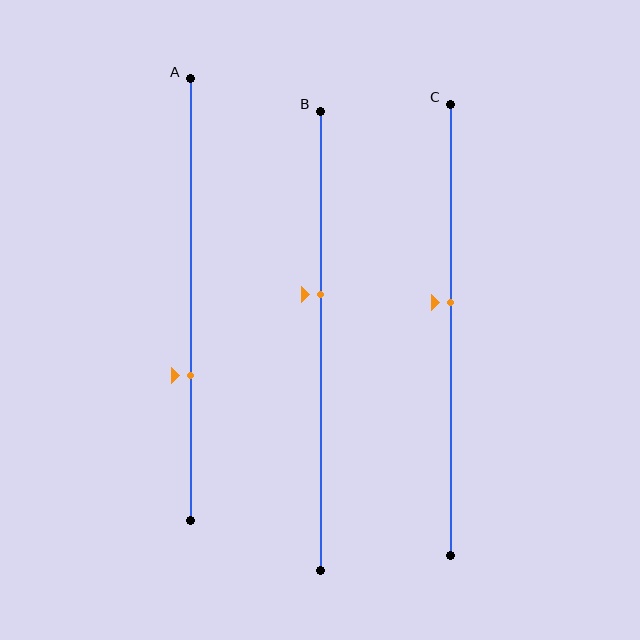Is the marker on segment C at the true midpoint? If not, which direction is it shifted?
No, the marker on segment C is shifted upward by about 6% of the segment length.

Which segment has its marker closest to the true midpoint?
Segment C has its marker closest to the true midpoint.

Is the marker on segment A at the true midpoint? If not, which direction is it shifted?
No, the marker on segment A is shifted downward by about 17% of the segment length.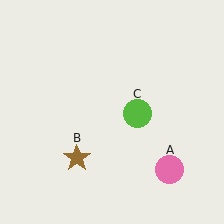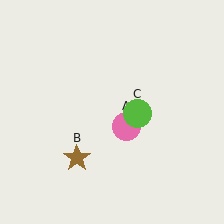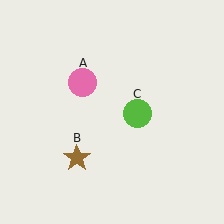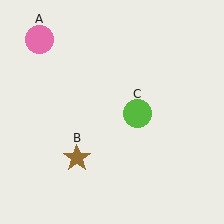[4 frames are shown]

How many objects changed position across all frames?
1 object changed position: pink circle (object A).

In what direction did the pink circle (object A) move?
The pink circle (object A) moved up and to the left.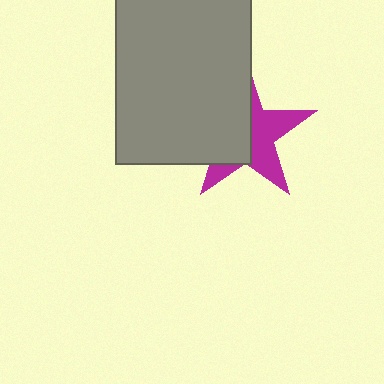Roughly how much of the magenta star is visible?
About half of it is visible (roughly 48%).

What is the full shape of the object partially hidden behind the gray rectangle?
The partially hidden object is a magenta star.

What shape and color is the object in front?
The object in front is a gray rectangle.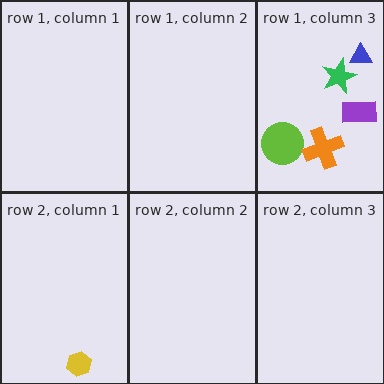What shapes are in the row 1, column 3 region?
The lime circle, the green star, the purple rectangle, the blue triangle, the orange cross.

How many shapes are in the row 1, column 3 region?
5.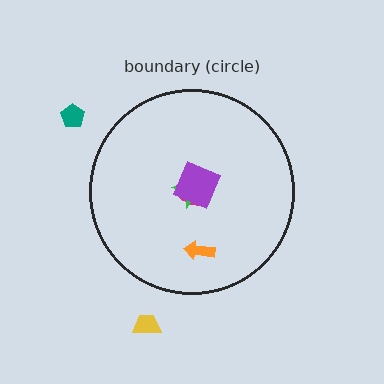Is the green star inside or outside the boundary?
Inside.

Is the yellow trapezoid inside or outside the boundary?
Outside.